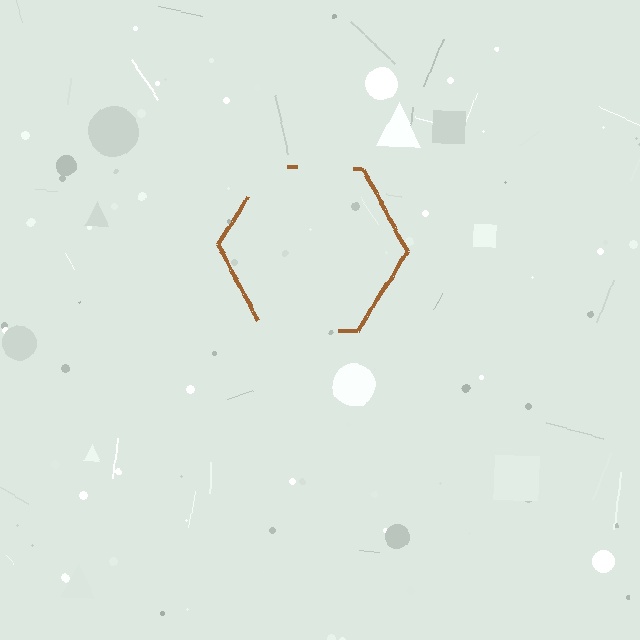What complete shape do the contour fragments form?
The contour fragments form a hexagon.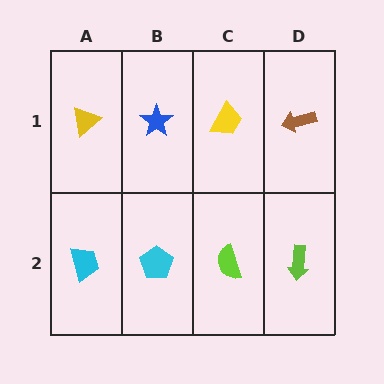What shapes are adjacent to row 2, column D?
A brown arrow (row 1, column D), a lime semicircle (row 2, column C).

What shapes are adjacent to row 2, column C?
A yellow trapezoid (row 1, column C), a cyan pentagon (row 2, column B), a lime arrow (row 2, column D).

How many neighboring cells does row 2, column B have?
3.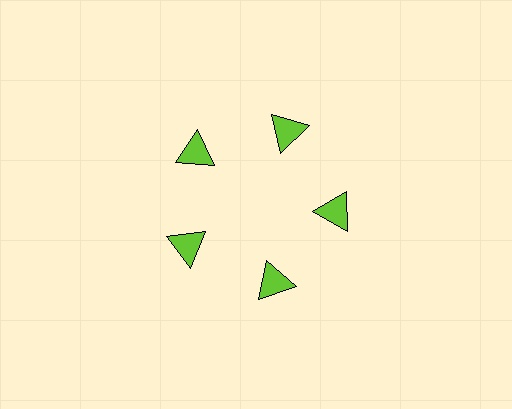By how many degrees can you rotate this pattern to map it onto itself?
The pattern maps onto itself every 72 degrees of rotation.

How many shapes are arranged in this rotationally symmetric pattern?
There are 5 shapes, arranged in 5 groups of 1.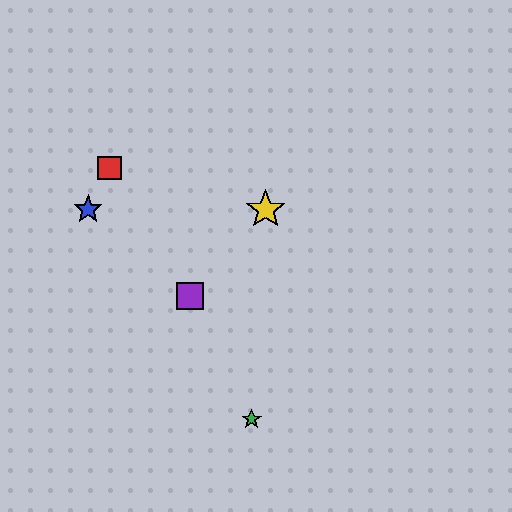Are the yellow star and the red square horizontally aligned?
No, the yellow star is at y≈209 and the red square is at y≈168.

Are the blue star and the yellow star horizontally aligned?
Yes, both are at y≈209.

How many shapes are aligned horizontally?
2 shapes (the blue star, the yellow star) are aligned horizontally.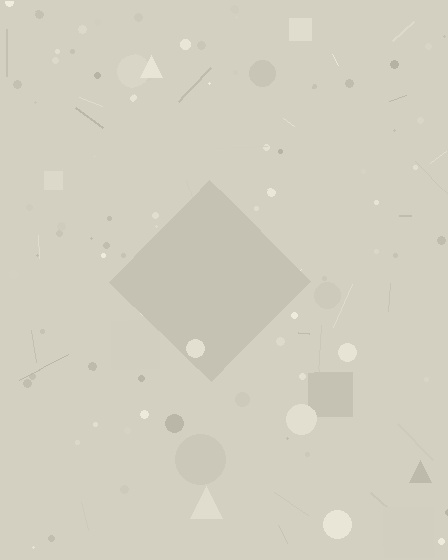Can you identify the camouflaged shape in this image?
The camouflaged shape is a diamond.